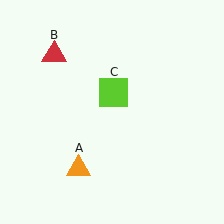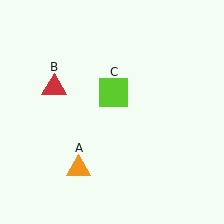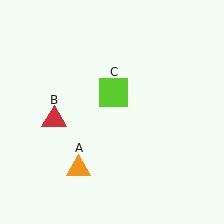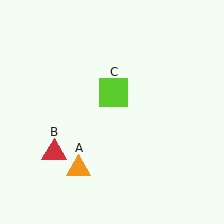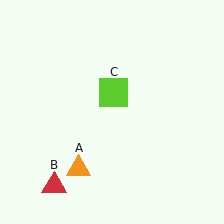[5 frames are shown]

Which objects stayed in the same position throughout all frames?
Orange triangle (object A) and lime square (object C) remained stationary.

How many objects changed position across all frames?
1 object changed position: red triangle (object B).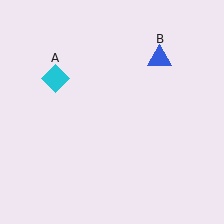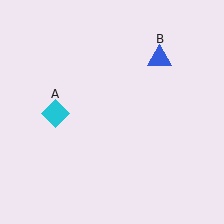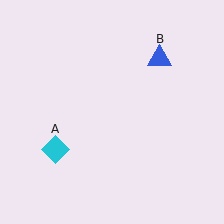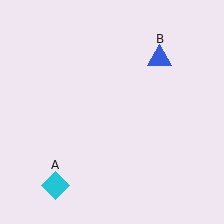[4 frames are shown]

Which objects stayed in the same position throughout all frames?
Blue triangle (object B) remained stationary.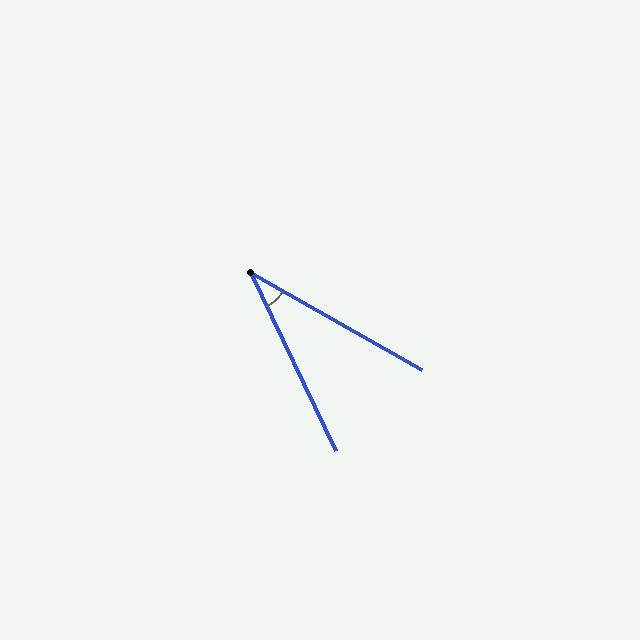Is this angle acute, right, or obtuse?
It is acute.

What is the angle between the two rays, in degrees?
Approximately 35 degrees.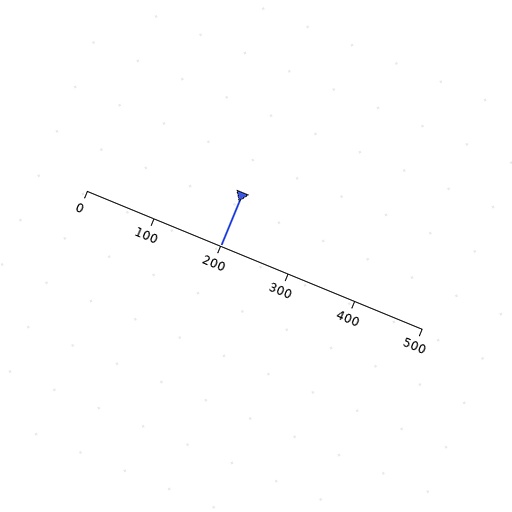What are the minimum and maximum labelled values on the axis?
The axis runs from 0 to 500.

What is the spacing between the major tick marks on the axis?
The major ticks are spaced 100 apart.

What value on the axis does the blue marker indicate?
The marker indicates approximately 200.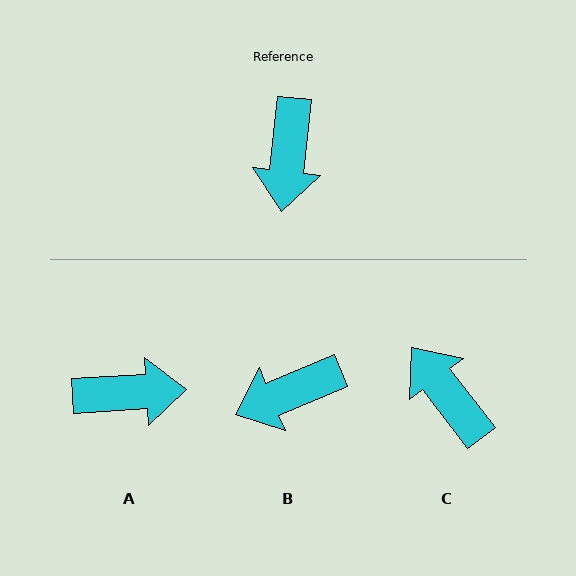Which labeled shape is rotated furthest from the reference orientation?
C, about 136 degrees away.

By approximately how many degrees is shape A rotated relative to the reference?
Approximately 100 degrees counter-clockwise.